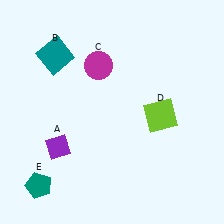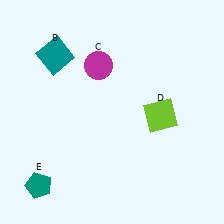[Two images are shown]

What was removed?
The purple diamond (A) was removed in Image 2.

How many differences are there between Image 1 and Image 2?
There is 1 difference between the two images.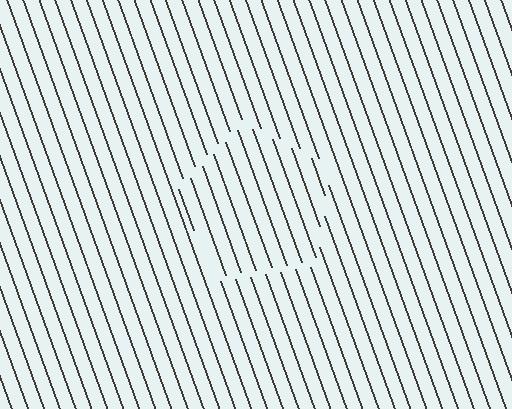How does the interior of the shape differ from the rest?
The interior of the shape contains the same grating, shifted by half a period — the contour is defined by the phase discontinuity where line-ends from the inner and outer gratings abut.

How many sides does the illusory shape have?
5 sides — the line-ends trace a pentagon.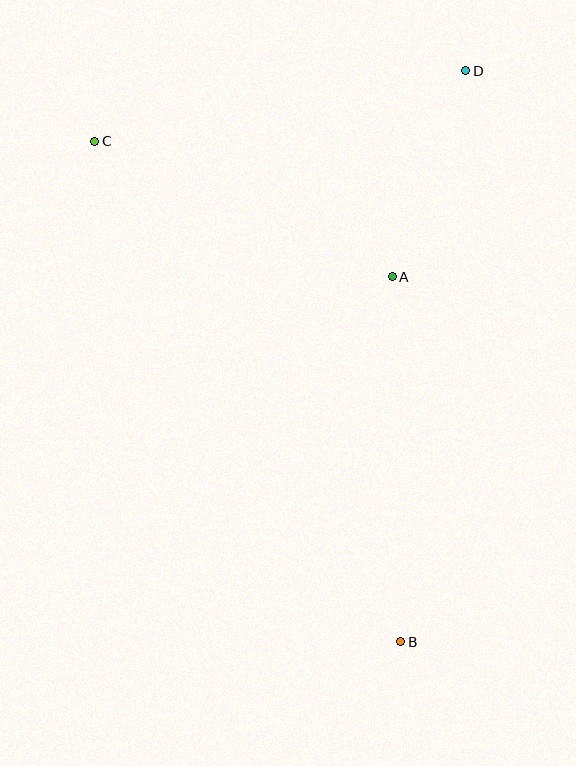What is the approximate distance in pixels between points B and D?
The distance between B and D is approximately 574 pixels.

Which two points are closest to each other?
Points A and D are closest to each other.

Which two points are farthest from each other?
Points B and C are farthest from each other.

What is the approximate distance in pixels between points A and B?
The distance between A and B is approximately 365 pixels.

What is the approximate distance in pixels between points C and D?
The distance between C and D is approximately 378 pixels.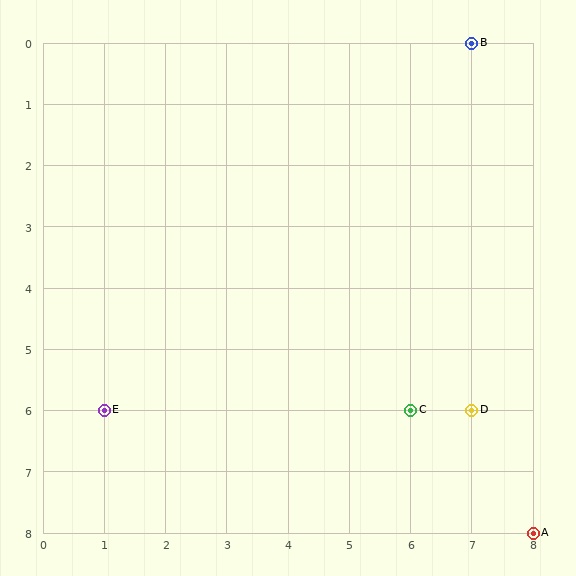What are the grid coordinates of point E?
Point E is at grid coordinates (1, 6).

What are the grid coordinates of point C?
Point C is at grid coordinates (6, 6).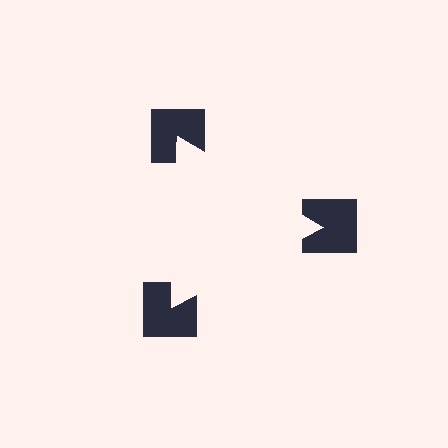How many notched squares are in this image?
There are 3 — one at each vertex of the illusory triangle.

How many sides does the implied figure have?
3 sides.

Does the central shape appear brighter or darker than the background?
It typically appears slightly brighter than the background, even though no actual brightness change is drawn.